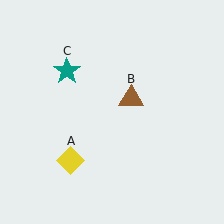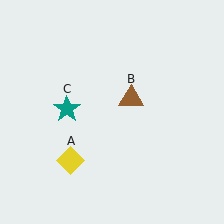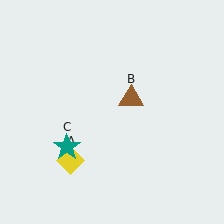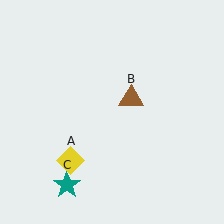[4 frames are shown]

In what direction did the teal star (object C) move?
The teal star (object C) moved down.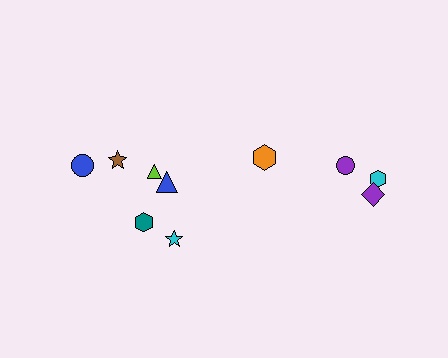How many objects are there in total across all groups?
There are 10 objects.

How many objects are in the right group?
There are 4 objects.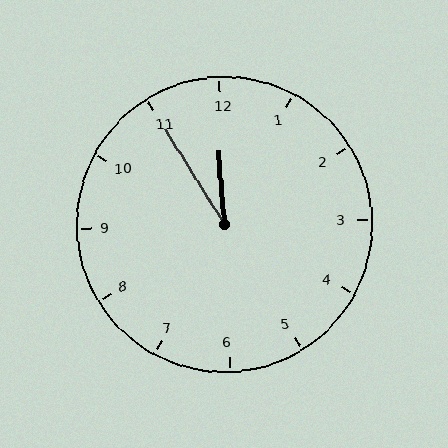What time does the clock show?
11:55.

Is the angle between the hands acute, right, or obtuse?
It is acute.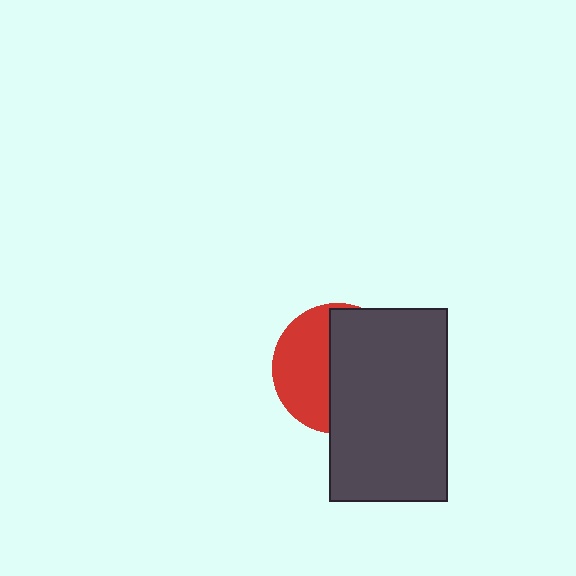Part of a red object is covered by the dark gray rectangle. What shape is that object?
It is a circle.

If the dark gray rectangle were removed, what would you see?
You would see the complete red circle.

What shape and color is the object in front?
The object in front is a dark gray rectangle.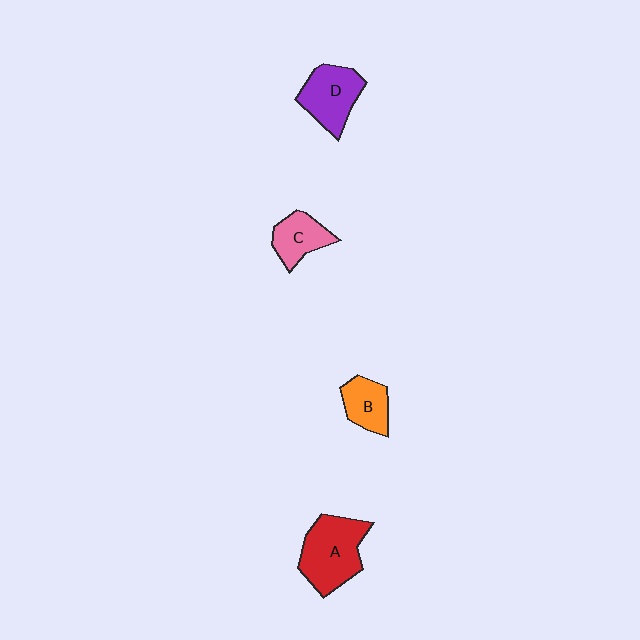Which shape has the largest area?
Shape A (red).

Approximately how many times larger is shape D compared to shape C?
Approximately 1.4 times.